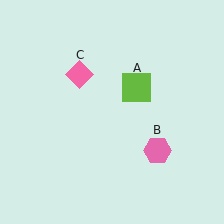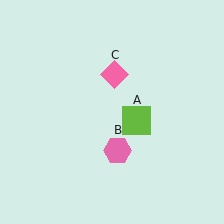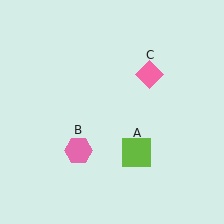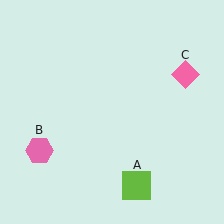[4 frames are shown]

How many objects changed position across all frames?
3 objects changed position: lime square (object A), pink hexagon (object B), pink diamond (object C).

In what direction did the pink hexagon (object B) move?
The pink hexagon (object B) moved left.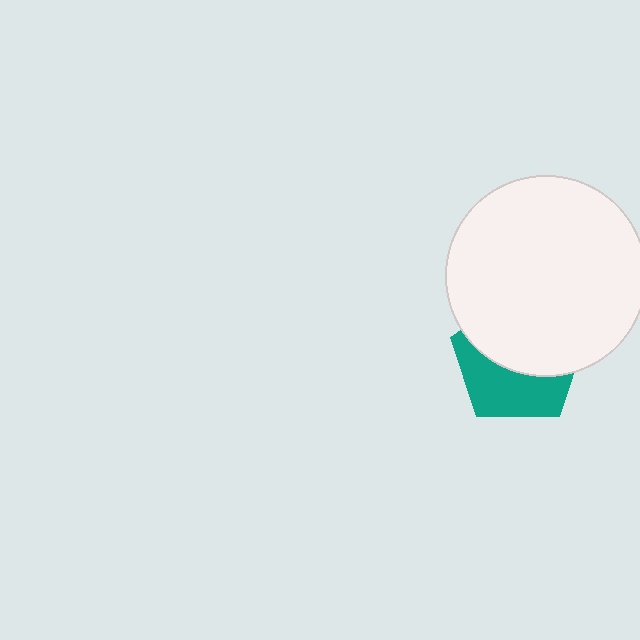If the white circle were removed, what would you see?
You would see the complete teal pentagon.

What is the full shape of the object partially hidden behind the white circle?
The partially hidden object is a teal pentagon.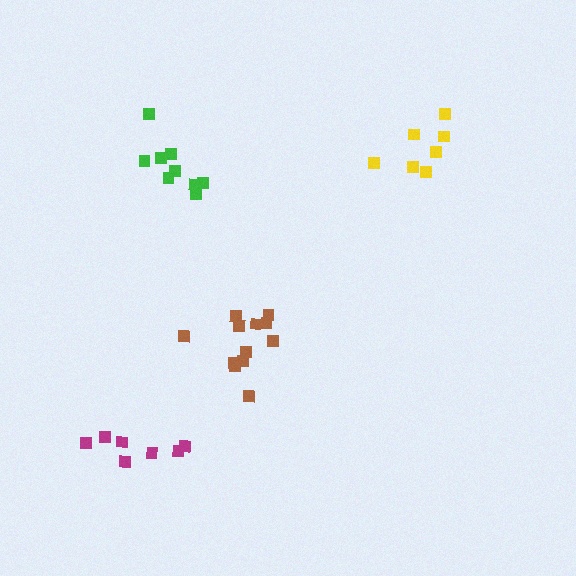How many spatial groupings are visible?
There are 4 spatial groupings.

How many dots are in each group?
Group 1: 7 dots, Group 2: 12 dots, Group 3: 7 dots, Group 4: 9 dots (35 total).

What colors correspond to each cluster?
The clusters are colored: magenta, brown, yellow, green.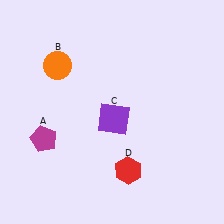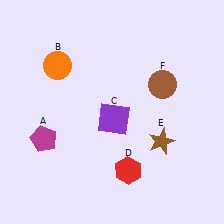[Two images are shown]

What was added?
A brown star (E), a brown circle (F) were added in Image 2.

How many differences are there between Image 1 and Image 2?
There are 2 differences between the two images.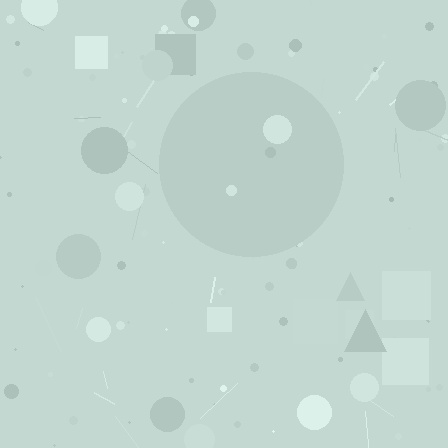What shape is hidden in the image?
A circle is hidden in the image.